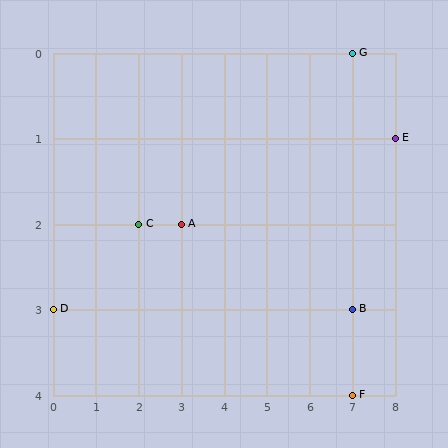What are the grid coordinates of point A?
Point A is at grid coordinates (3, 2).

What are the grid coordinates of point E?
Point E is at grid coordinates (8, 1).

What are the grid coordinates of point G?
Point G is at grid coordinates (7, 0).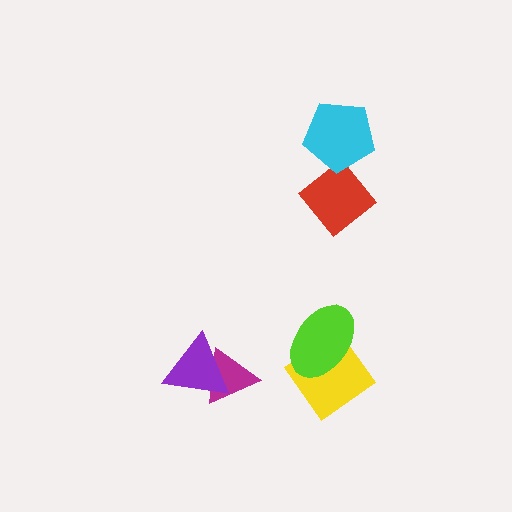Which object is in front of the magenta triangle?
The purple triangle is in front of the magenta triangle.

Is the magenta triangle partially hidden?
Yes, it is partially covered by another shape.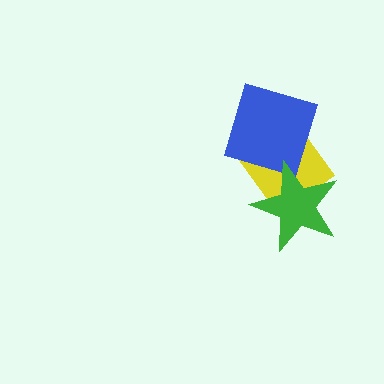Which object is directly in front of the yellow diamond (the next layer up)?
The blue square is directly in front of the yellow diamond.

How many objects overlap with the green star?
1 object overlaps with the green star.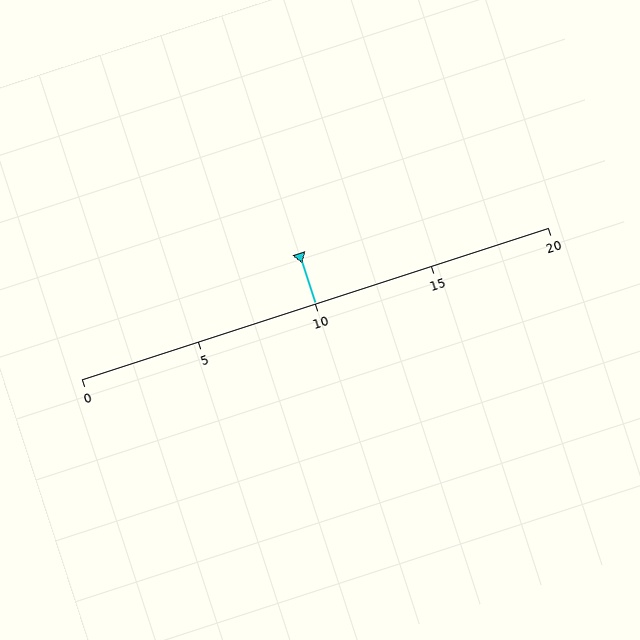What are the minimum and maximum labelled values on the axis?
The axis runs from 0 to 20.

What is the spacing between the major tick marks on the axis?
The major ticks are spaced 5 apart.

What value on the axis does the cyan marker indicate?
The marker indicates approximately 10.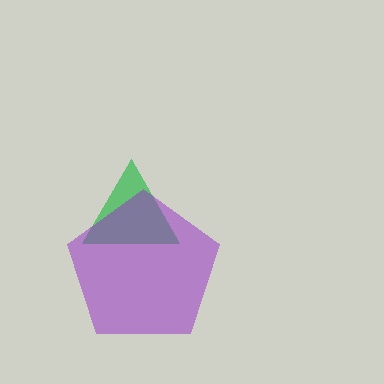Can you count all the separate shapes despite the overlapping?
Yes, there are 2 separate shapes.